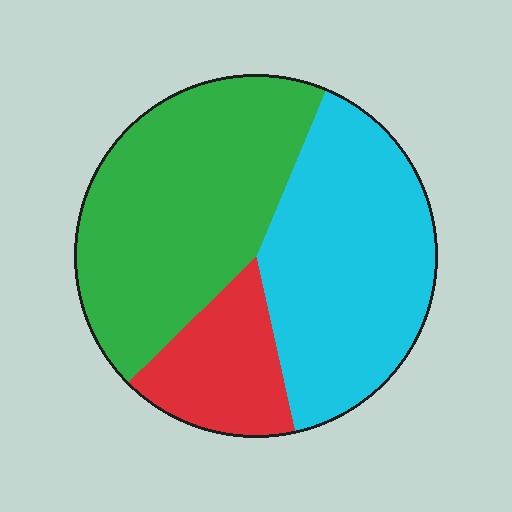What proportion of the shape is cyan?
Cyan takes up between a quarter and a half of the shape.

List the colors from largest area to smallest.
From largest to smallest: green, cyan, red.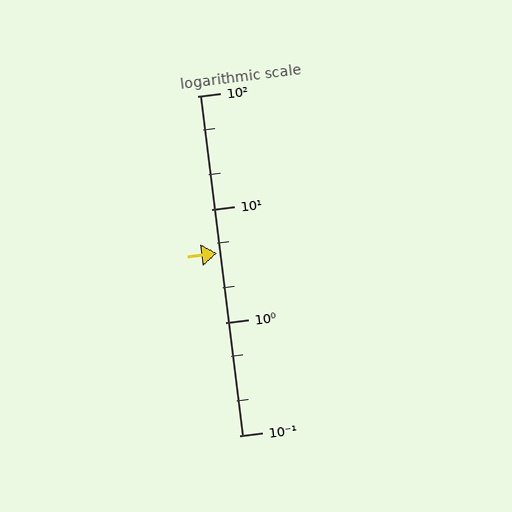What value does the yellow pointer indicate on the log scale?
The pointer indicates approximately 4.1.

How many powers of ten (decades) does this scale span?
The scale spans 3 decades, from 0.1 to 100.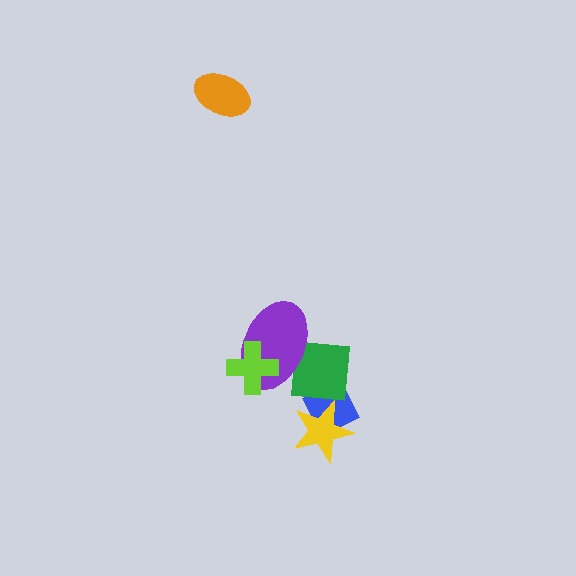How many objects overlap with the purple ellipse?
2 objects overlap with the purple ellipse.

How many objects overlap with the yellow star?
2 objects overlap with the yellow star.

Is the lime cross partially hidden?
No, no other shape covers it.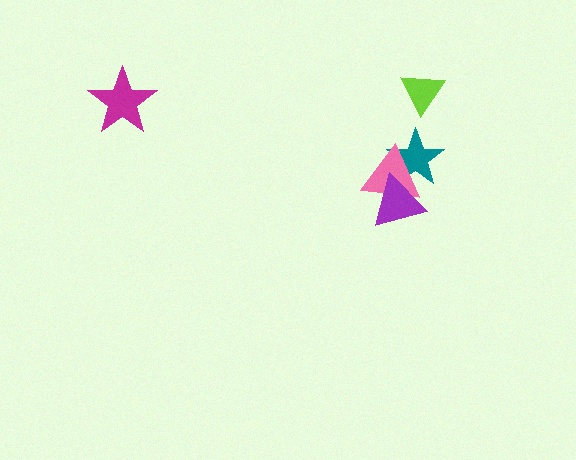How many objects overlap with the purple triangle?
2 objects overlap with the purple triangle.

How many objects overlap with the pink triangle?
2 objects overlap with the pink triangle.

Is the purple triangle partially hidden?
No, no other shape covers it.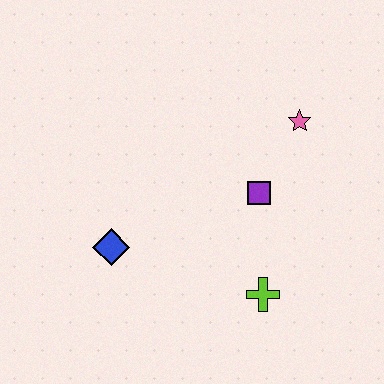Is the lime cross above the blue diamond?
No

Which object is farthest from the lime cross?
The pink star is farthest from the lime cross.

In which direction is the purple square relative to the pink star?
The purple square is below the pink star.